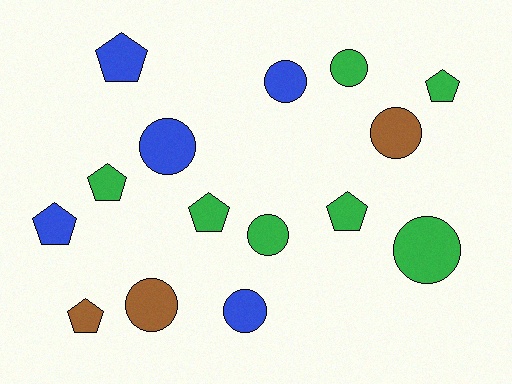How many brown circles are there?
There are 2 brown circles.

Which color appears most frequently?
Green, with 7 objects.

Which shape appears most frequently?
Circle, with 8 objects.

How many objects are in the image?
There are 15 objects.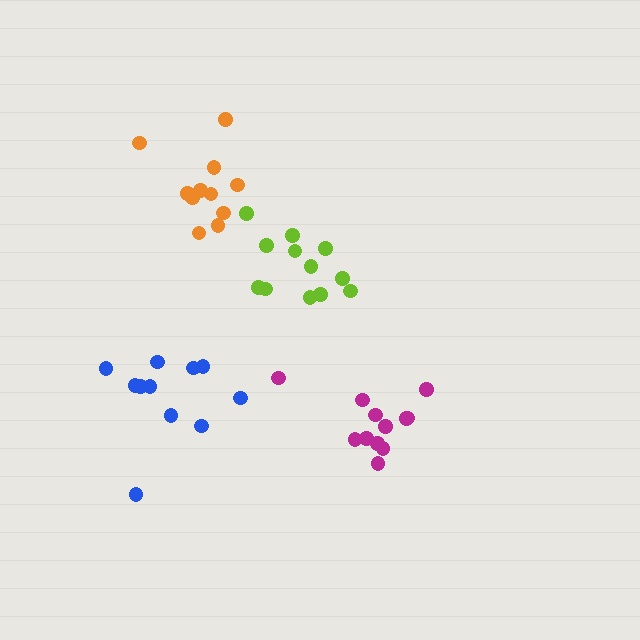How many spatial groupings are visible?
There are 4 spatial groupings.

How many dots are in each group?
Group 1: 12 dots, Group 2: 11 dots, Group 3: 11 dots, Group 4: 12 dots (46 total).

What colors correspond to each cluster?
The clusters are colored: magenta, orange, blue, lime.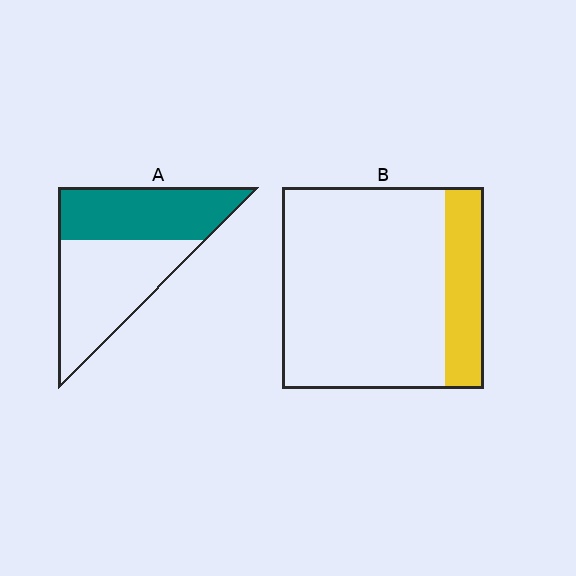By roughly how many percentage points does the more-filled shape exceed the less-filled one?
By roughly 25 percentage points (A over B).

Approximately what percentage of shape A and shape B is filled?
A is approximately 45% and B is approximately 20%.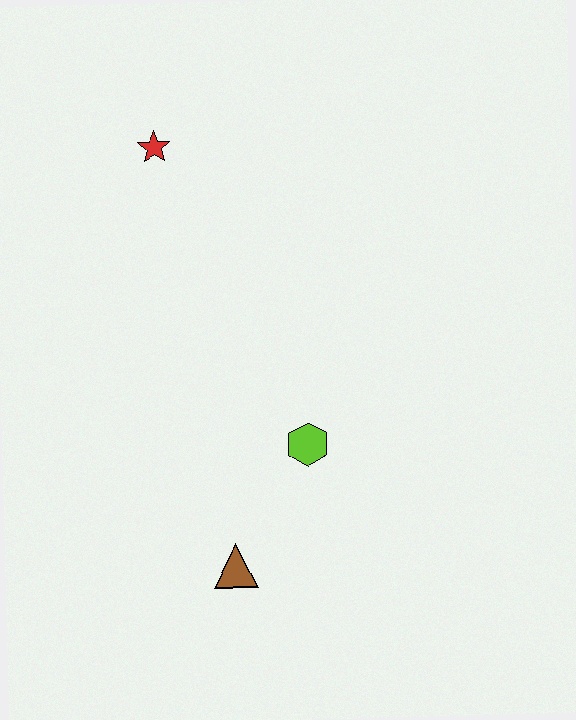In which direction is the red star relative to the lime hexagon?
The red star is above the lime hexagon.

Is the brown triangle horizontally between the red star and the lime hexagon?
Yes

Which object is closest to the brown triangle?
The lime hexagon is closest to the brown triangle.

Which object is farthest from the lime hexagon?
The red star is farthest from the lime hexagon.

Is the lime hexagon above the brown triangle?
Yes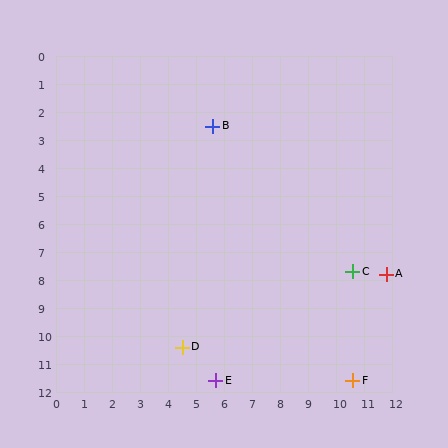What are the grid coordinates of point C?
Point C is at approximately (10.6, 7.7).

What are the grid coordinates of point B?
Point B is at approximately (5.6, 2.5).